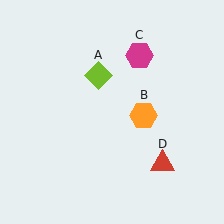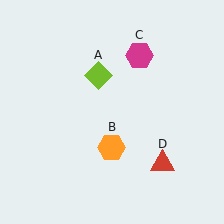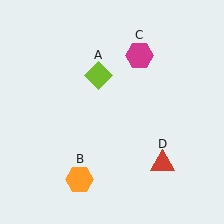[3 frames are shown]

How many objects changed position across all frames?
1 object changed position: orange hexagon (object B).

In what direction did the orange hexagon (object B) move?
The orange hexagon (object B) moved down and to the left.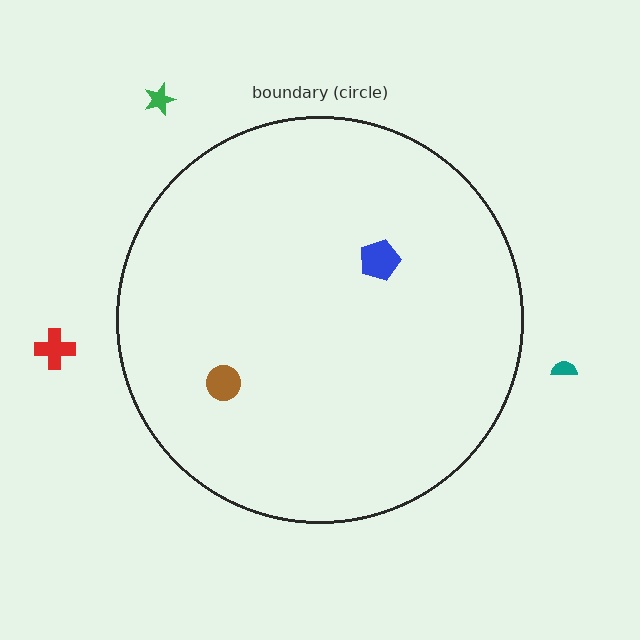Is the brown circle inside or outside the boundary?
Inside.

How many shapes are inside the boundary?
2 inside, 3 outside.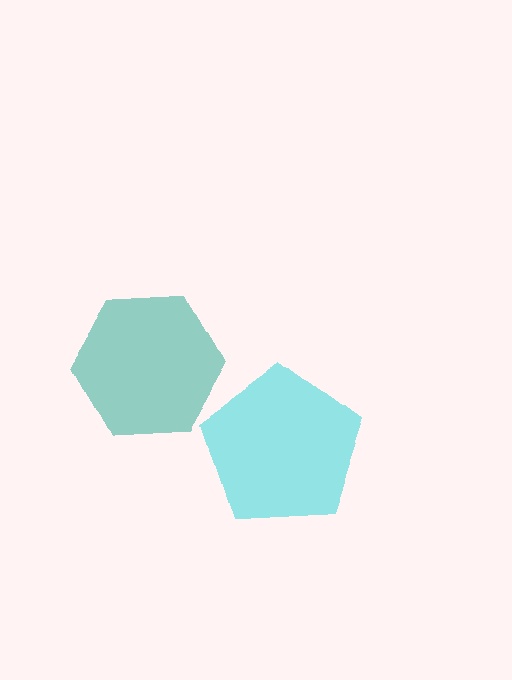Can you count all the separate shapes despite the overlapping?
Yes, there are 2 separate shapes.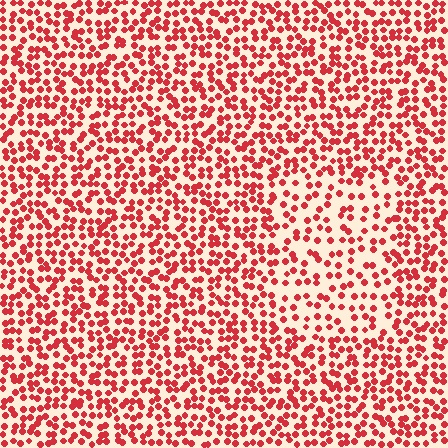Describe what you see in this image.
The image contains small red elements arranged at two different densities. A rectangle-shaped region is visible where the elements are less densely packed than the surrounding area.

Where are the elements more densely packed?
The elements are more densely packed outside the rectangle boundary.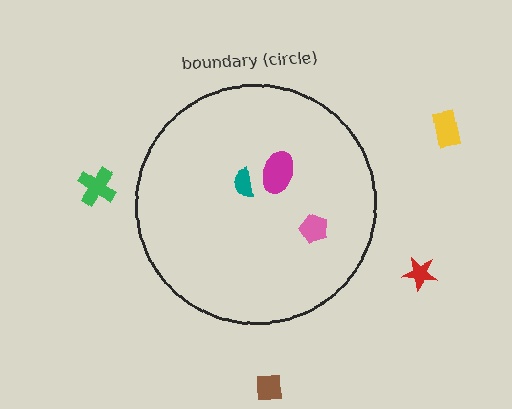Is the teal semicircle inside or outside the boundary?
Inside.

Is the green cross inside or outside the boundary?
Outside.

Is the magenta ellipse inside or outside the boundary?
Inside.